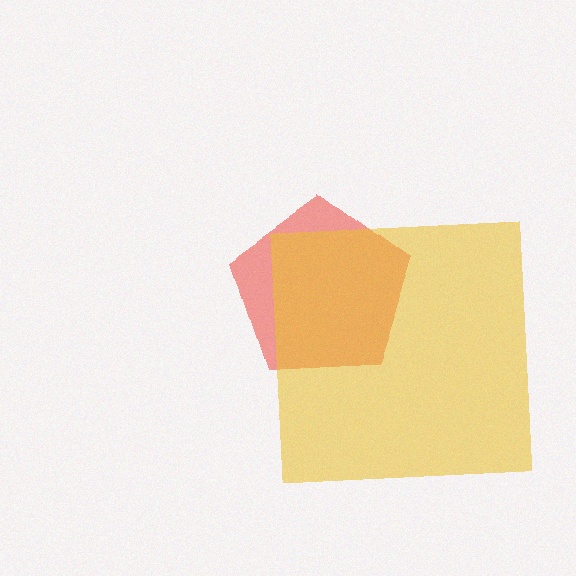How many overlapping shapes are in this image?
There are 2 overlapping shapes in the image.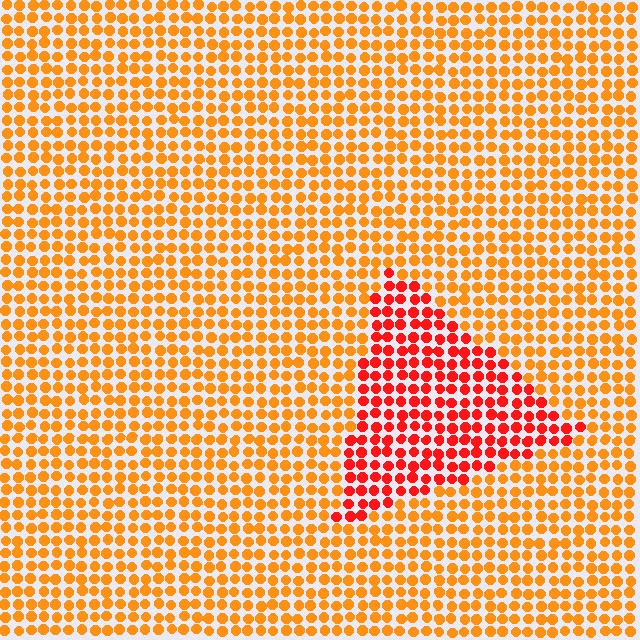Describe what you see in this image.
The image is filled with small orange elements in a uniform arrangement. A triangle-shaped region is visible where the elements are tinted to a slightly different hue, forming a subtle color boundary.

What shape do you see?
I see a triangle.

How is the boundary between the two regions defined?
The boundary is defined purely by a slight shift in hue (about 33 degrees). Spacing, size, and orientation are identical on both sides.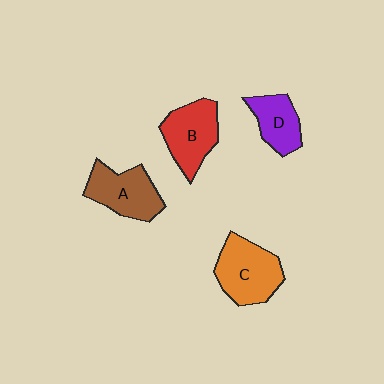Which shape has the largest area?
Shape C (orange).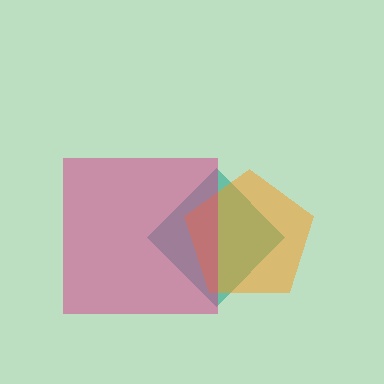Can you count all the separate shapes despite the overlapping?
Yes, there are 3 separate shapes.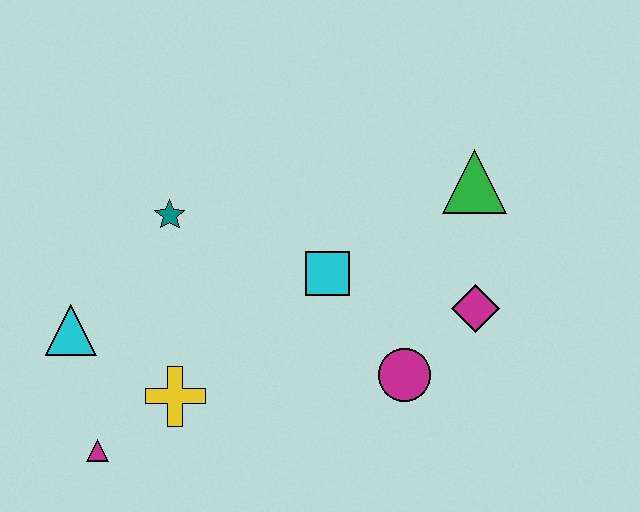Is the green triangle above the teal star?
Yes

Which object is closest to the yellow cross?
The magenta triangle is closest to the yellow cross.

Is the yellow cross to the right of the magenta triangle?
Yes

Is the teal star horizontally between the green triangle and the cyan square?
No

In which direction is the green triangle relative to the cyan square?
The green triangle is to the right of the cyan square.